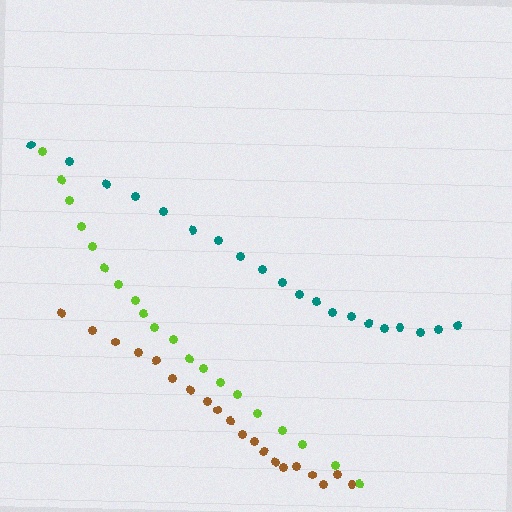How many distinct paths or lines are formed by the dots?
There are 3 distinct paths.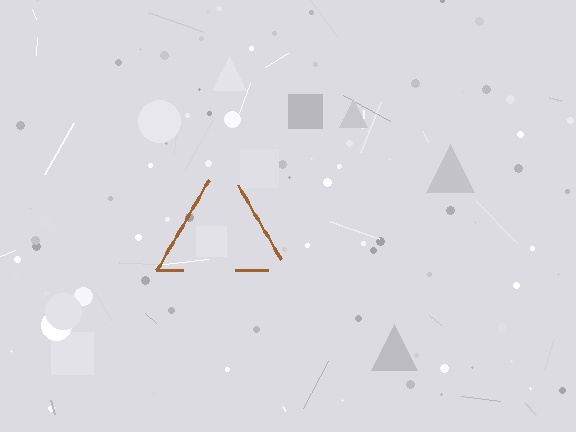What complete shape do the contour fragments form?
The contour fragments form a triangle.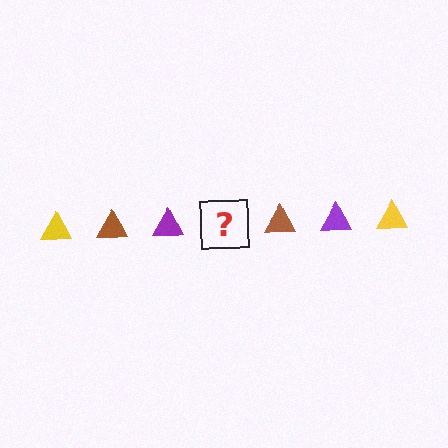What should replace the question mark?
The question mark should be replaced with a yellow triangle.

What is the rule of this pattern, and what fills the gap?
The rule is that the pattern cycles through yellow, brown, purple triangles. The gap should be filled with a yellow triangle.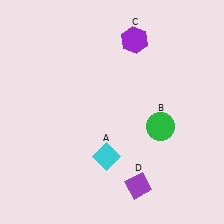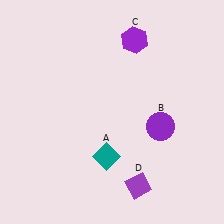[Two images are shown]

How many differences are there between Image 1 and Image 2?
There are 2 differences between the two images.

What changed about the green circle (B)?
In Image 1, B is green. In Image 2, it changed to purple.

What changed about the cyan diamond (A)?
In Image 1, A is cyan. In Image 2, it changed to teal.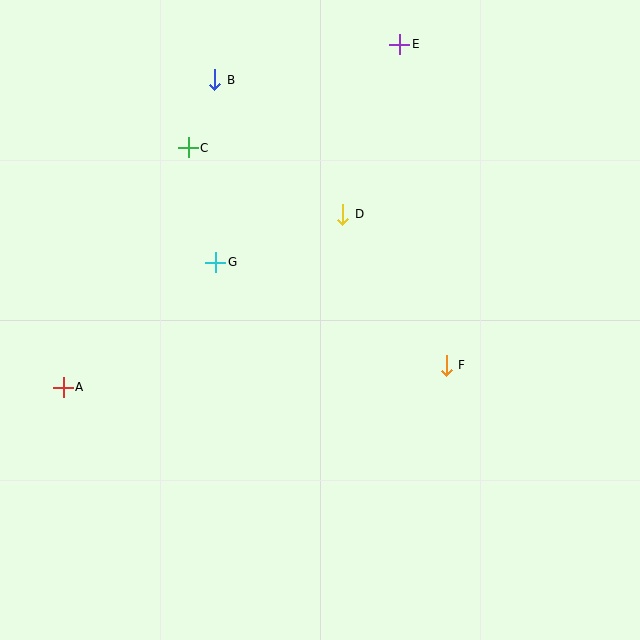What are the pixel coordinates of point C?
Point C is at (188, 148).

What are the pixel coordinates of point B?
Point B is at (215, 80).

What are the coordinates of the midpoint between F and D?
The midpoint between F and D is at (394, 290).